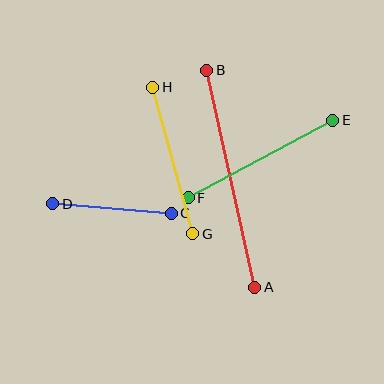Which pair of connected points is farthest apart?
Points A and B are farthest apart.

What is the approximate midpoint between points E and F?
The midpoint is at approximately (261, 159) pixels.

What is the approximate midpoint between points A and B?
The midpoint is at approximately (231, 179) pixels.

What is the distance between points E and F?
The distance is approximately 164 pixels.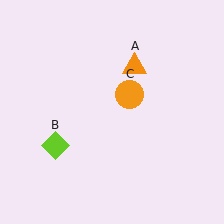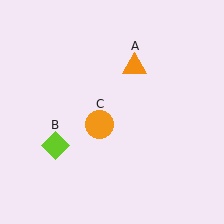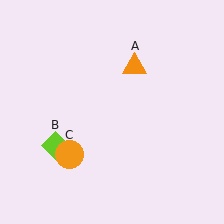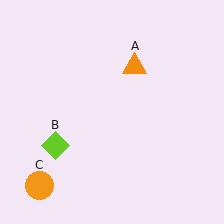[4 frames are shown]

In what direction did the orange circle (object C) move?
The orange circle (object C) moved down and to the left.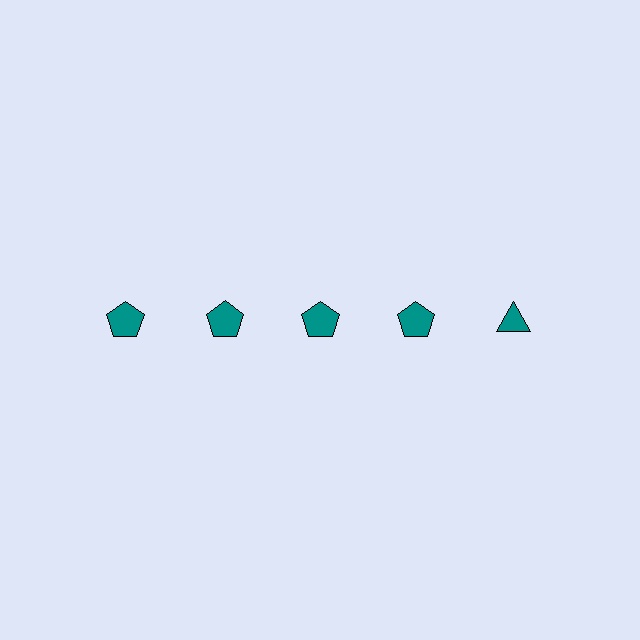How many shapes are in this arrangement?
There are 5 shapes arranged in a grid pattern.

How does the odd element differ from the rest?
It has a different shape: triangle instead of pentagon.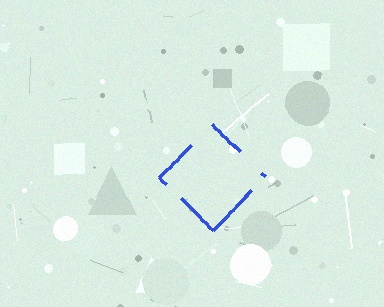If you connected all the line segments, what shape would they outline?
They would outline a diamond.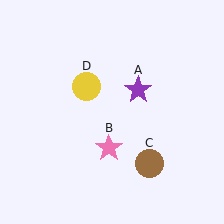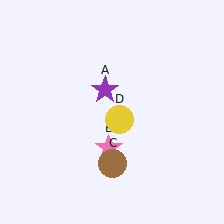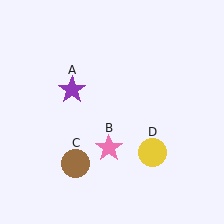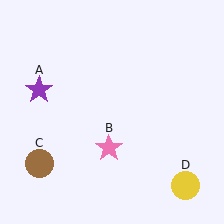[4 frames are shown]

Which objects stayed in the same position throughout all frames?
Pink star (object B) remained stationary.